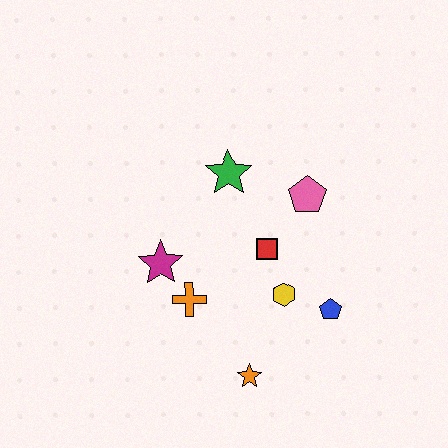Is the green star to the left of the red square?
Yes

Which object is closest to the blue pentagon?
The yellow hexagon is closest to the blue pentagon.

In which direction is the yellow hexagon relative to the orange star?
The yellow hexagon is above the orange star.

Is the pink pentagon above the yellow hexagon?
Yes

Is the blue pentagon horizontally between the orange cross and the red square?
No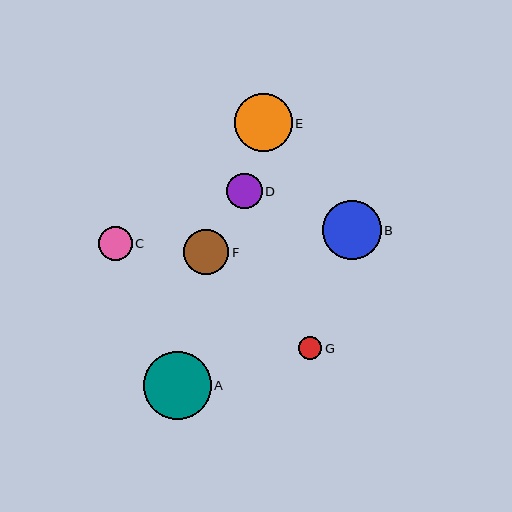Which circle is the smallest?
Circle G is the smallest with a size of approximately 24 pixels.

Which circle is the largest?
Circle A is the largest with a size of approximately 68 pixels.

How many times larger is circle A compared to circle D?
Circle A is approximately 1.9 times the size of circle D.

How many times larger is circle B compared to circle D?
Circle B is approximately 1.7 times the size of circle D.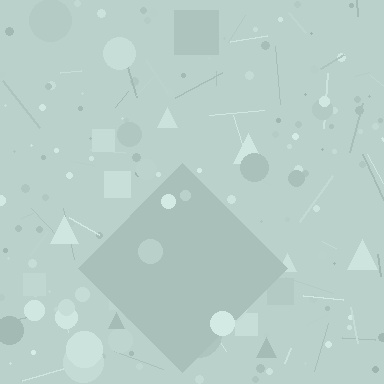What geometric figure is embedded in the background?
A diamond is embedded in the background.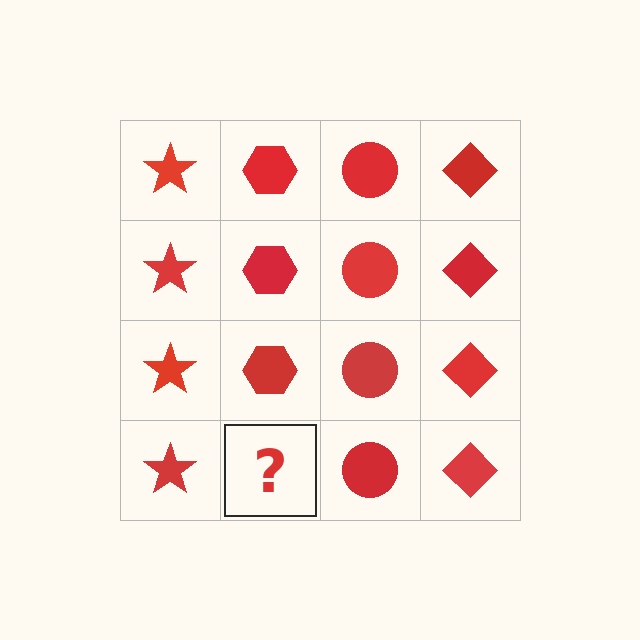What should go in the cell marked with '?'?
The missing cell should contain a red hexagon.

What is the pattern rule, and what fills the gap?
The rule is that each column has a consistent shape. The gap should be filled with a red hexagon.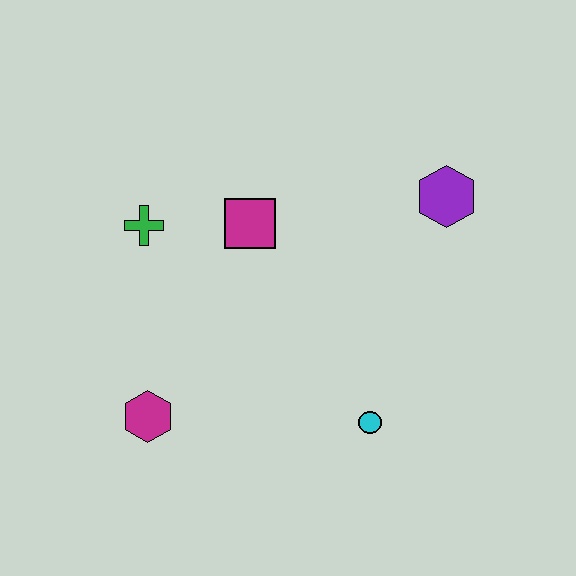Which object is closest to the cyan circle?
The magenta hexagon is closest to the cyan circle.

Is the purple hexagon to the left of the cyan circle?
No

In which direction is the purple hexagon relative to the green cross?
The purple hexagon is to the right of the green cross.